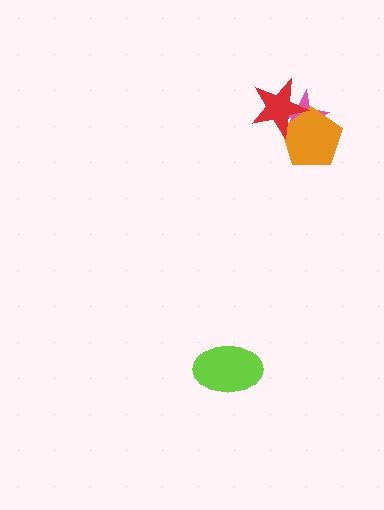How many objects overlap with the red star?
2 objects overlap with the red star.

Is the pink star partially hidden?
Yes, it is partially covered by another shape.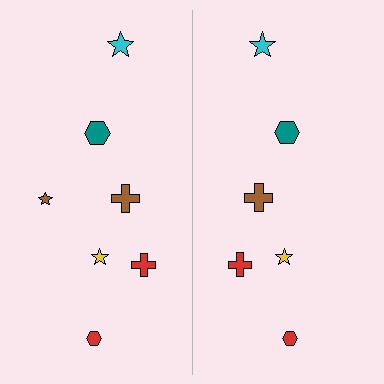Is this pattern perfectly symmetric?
No, the pattern is not perfectly symmetric. A brown star is missing from the right side.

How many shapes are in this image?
There are 13 shapes in this image.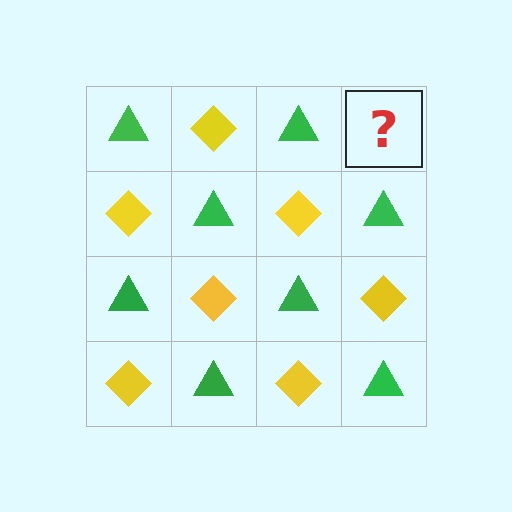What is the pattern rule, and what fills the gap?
The rule is that it alternates green triangle and yellow diamond in a checkerboard pattern. The gap should be filled with a yellow diamond.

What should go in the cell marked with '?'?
The missing cell should contain a yellow diamond.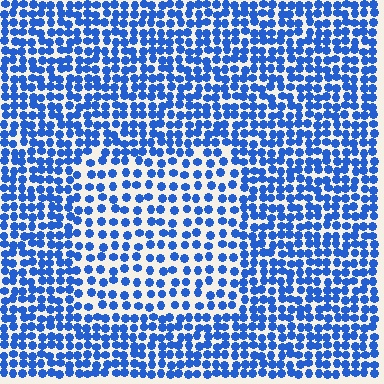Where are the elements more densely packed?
The elements are more densely packed outside the rectangle boundary.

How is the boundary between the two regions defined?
The boundary is defined by a change in element density (approximately 1.7x ratio). All elements are the same color, size, and shape.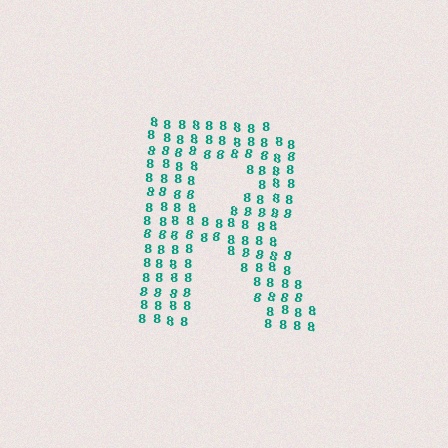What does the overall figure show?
The overall figure shows the letter R.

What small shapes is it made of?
It is made of small digit 8's.